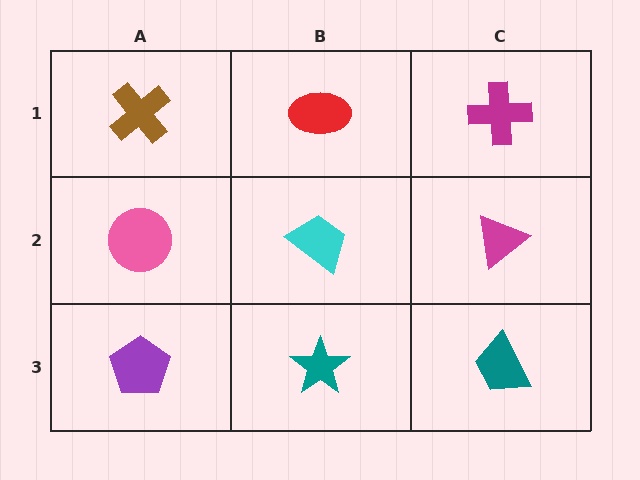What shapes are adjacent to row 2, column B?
A red ellipse (row 1, column B), a teal star (row 3, column B), a pink circle (row 2, column A), a magenta triangle (row 2, column C).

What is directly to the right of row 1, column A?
A red ellipse.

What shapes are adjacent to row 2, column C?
A magenta cross (row 1, column C), a teal trapezoid (row 3, column C), a cyan trapezoid (row 2, column B).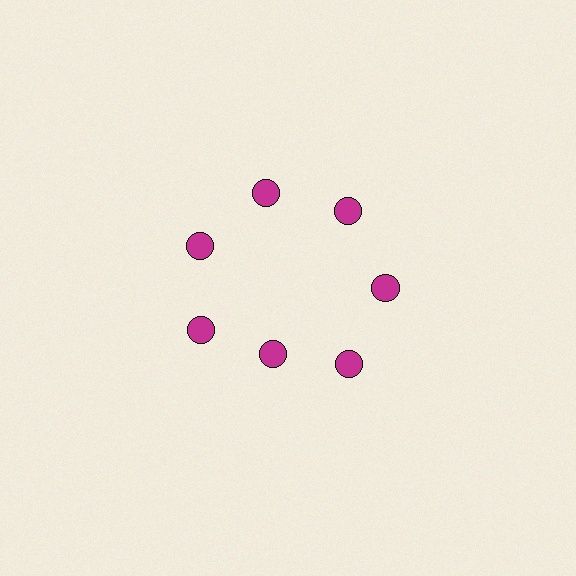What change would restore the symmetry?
The symmetry would be restored by moving it outward, back onto the ring so that all 7 circles sit at equal angles and equal distance from the center.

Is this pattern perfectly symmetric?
No. The 7 magenta circles are arranged in a ring, but one element near the 6 o'clock position is pulled inward toward the center, breaking the 7-fold rotational symmetry.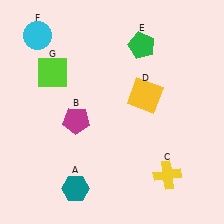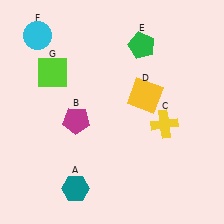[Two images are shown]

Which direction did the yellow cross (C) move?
The yellow cross (C) moved up.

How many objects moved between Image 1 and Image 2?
1 object moved between the two images.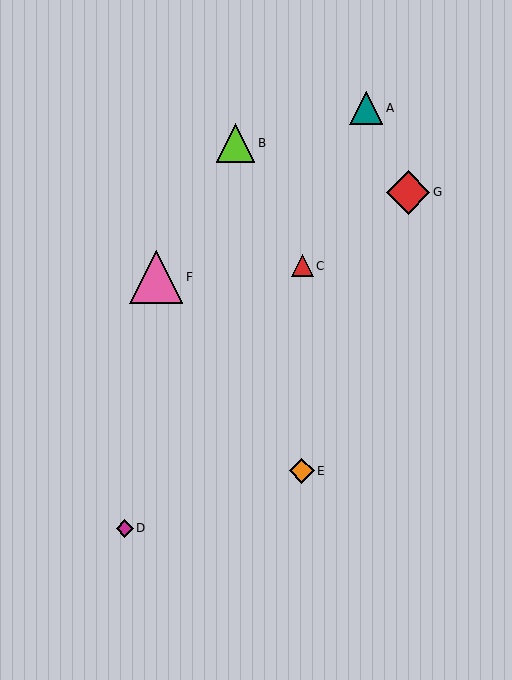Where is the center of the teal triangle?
The center of the teal triangle is at (366, 108).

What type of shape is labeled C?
Shape C is a red triangle.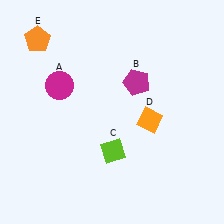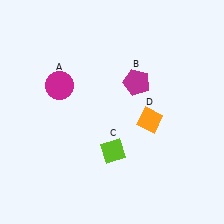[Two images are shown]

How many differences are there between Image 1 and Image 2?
There is 1 difference between the two images.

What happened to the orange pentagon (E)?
The orange pentagon (E) was removed in Image 2. It was in the top-left area of Image 1.